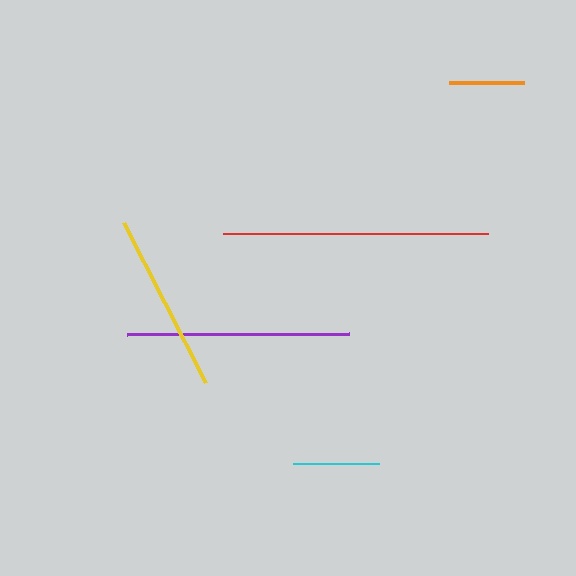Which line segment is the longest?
The red line is the longest at approximately 264 pixels.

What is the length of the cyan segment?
The cyan segment is approximately 86 pixels long.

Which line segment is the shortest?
The orange line is the shortest at approximately 74 pixels.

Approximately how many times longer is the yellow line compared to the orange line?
The yellow line is approximately 2.4 times the length of the orange line.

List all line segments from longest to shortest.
From longest to shortest: red, purple, yellow, cyan, orange.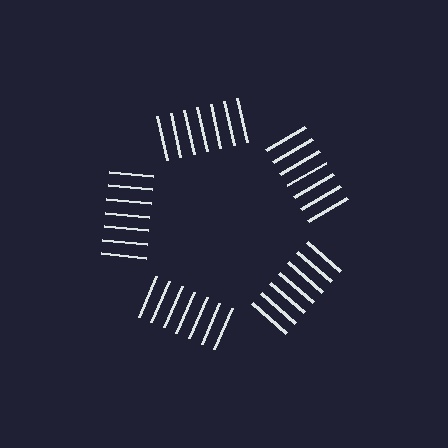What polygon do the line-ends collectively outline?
An illusory pentagon — the line segments terminate on its edges but no continuous stroke is drawn.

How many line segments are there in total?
35 — 7 along each of the 5 edges.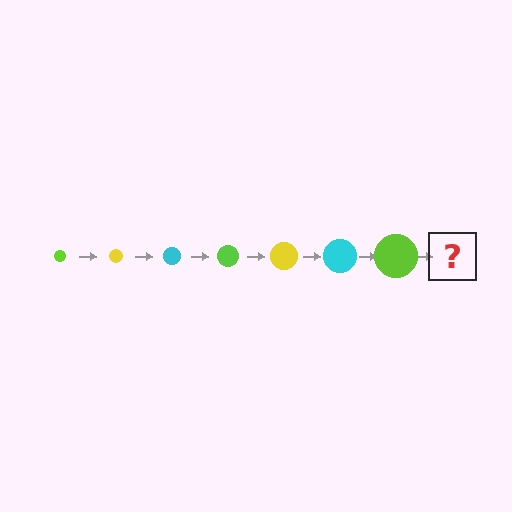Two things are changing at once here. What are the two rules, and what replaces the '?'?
The two rules are that the circle grows larger each step and the color cycles through lime, yellow, and cyan. The '?' should be a yellow circle, larger than the previous one.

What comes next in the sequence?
The next element should be a yellow circle, larger than the previous one.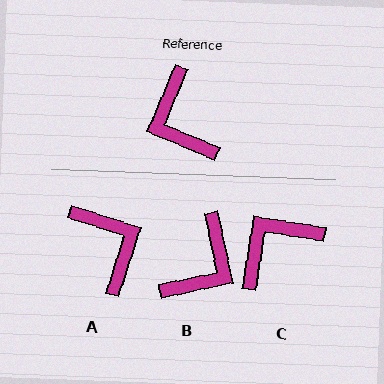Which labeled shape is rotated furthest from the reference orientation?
A, about 175 degrees away.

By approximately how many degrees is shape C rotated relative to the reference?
Approximately 76 degrees clockwise.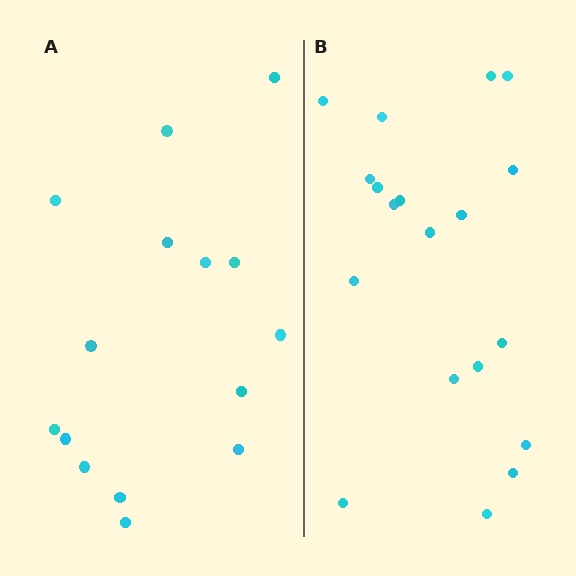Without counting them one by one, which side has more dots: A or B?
Region B (the right region) has more dots.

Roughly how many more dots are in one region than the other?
Region B has about 4 more dots than region A.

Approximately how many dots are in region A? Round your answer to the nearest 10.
About 20 dots. (The exact count is 15, which rounds to 20.)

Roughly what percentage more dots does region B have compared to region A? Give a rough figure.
About 25% more.